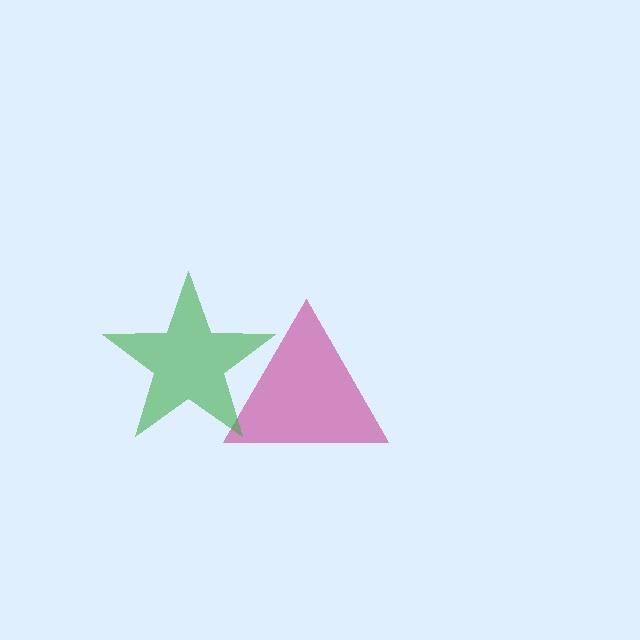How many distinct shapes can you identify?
There are 2 distinct shapes: a magenta triangle, a green star.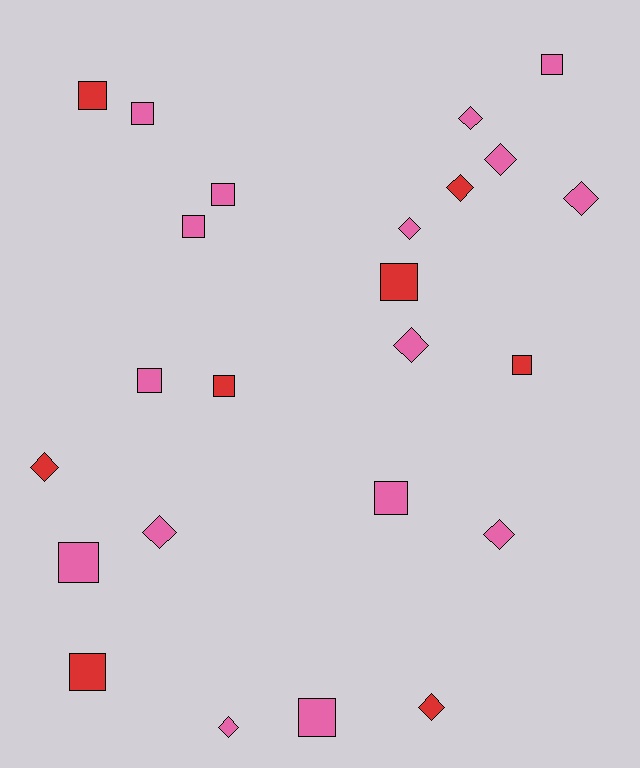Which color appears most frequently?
Pink, with 16 objects.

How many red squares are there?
There are 5 red squares.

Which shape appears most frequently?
Square, with 13 objects.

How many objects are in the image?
There are 24 objects.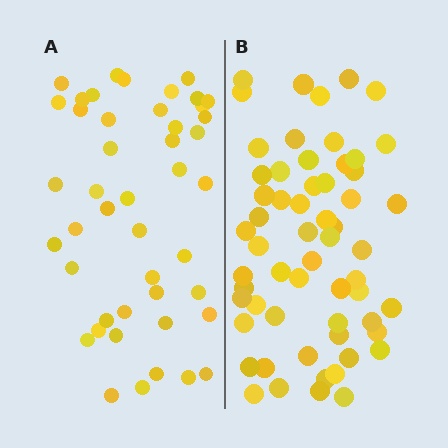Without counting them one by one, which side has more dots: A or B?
Region B (the right region) has more dots.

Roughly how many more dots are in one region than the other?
Region B has approximately 15 more dots than region A.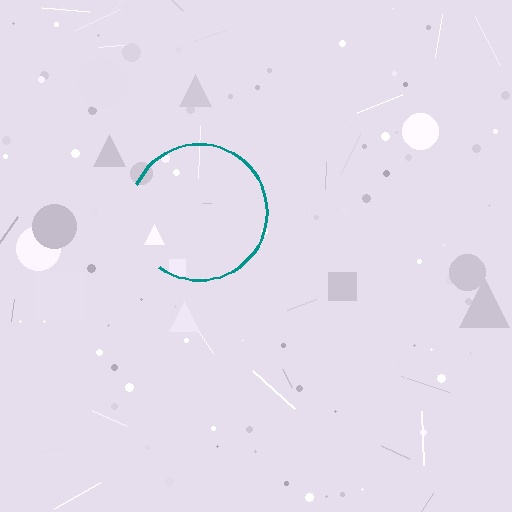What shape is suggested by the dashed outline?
The dashed outline suggests a circle.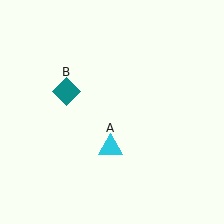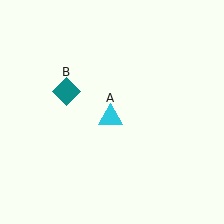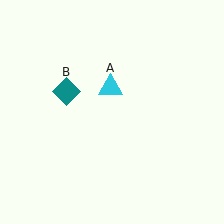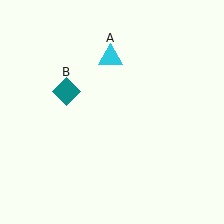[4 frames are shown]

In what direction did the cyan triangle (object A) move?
The cyan triangle (object A) moved up.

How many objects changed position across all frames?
1 object changed position: cyan triangle (object A).